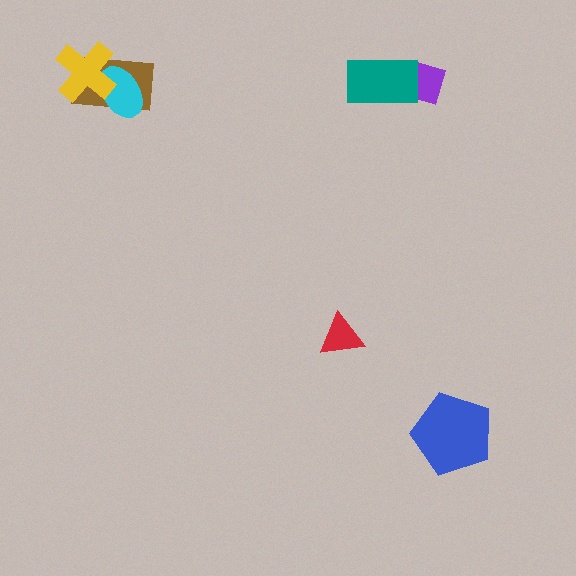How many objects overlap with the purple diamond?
1 object overlaps with the purple diamond.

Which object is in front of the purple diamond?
The teal rectangle is in front of the purple diamond.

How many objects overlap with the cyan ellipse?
2 objects overlap with the cyan ellipse.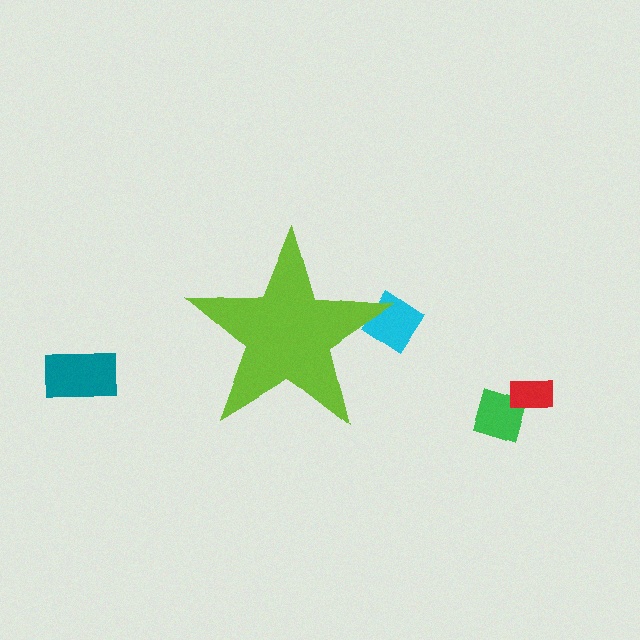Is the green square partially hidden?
No, the green square is fully visible.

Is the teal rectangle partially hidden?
No, the teal rectangle is fully visible.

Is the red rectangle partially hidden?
No, the red rectangle is fully visible.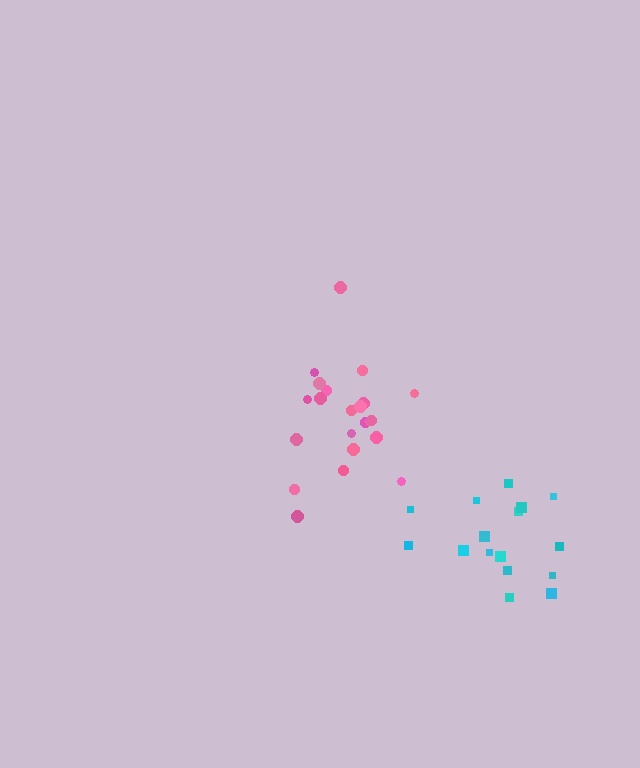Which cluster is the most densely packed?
Pink.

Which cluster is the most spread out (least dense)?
Cyan.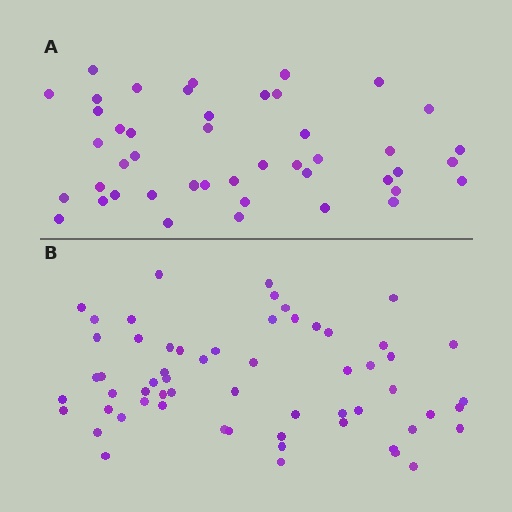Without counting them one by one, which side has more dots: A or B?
Region B (the bottom region) has more dots.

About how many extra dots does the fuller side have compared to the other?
Region B has approximately 15 more dots than region A.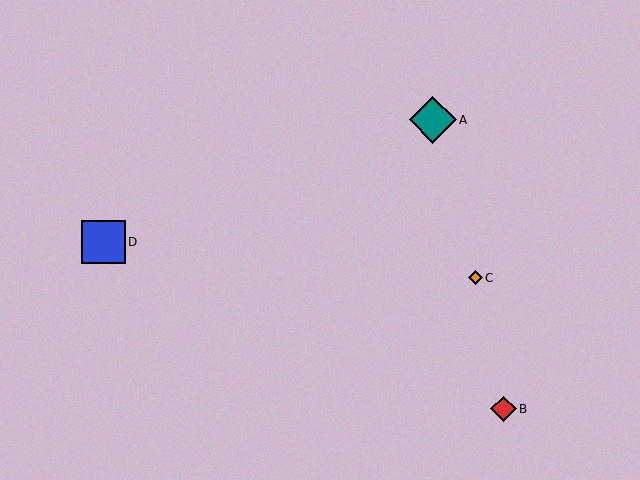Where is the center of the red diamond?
The center of the red diamond is at (503, 409).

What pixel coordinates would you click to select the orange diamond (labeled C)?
Click at (475, 278) to select the orange diamond C.